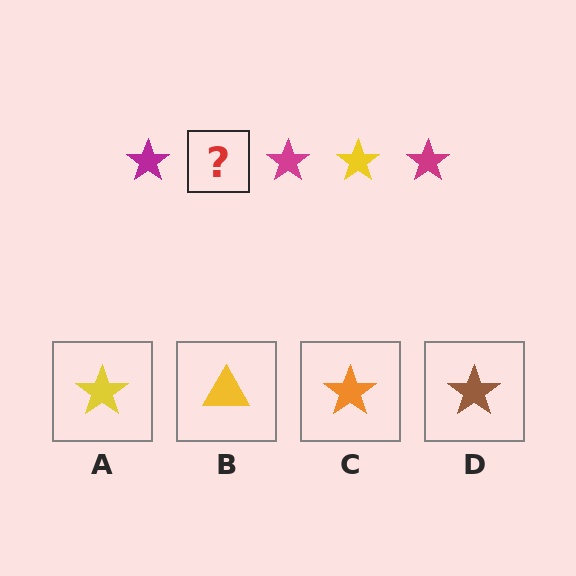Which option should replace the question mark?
Option A.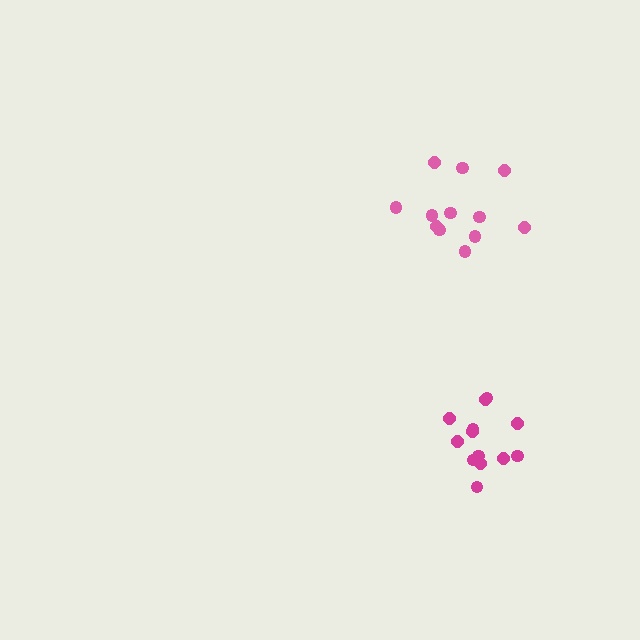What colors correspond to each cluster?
The clusters are colored: magenta, pink.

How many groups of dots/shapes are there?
There are 2 groups.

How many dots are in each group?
Group 1: 13 dots, Group 2: 12 dots (25 total).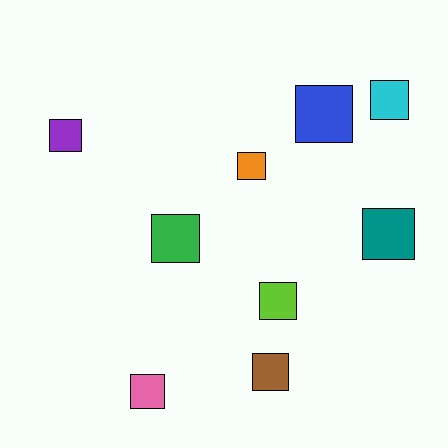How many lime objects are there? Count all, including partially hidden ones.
There is 1 lime object.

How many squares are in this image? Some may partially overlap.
There are 9 squares.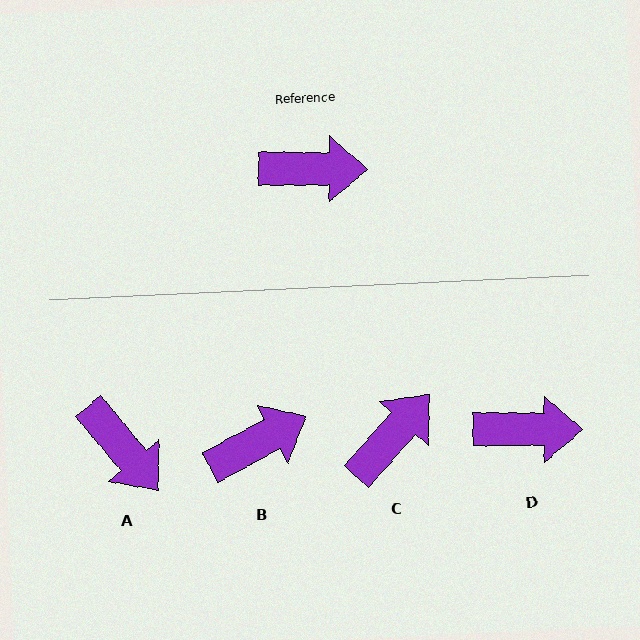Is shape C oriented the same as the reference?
No, it is off by about 48 degrees.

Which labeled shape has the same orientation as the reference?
D.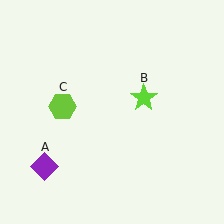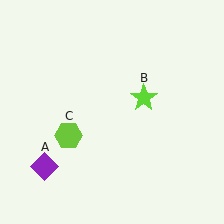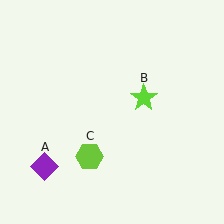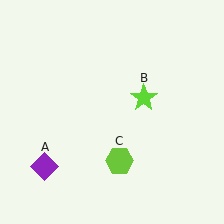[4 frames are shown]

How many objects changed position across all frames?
1 object changed position: lime hexagon (object C).